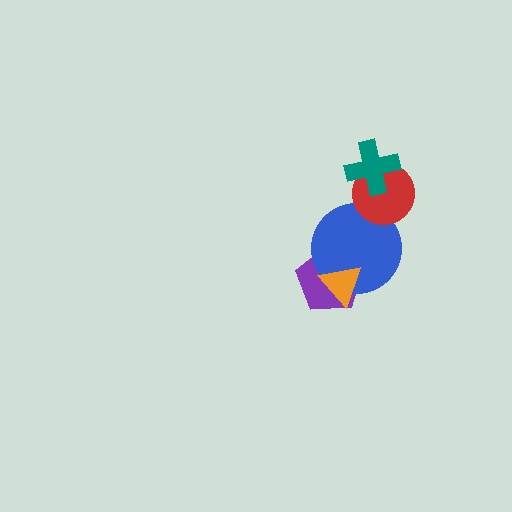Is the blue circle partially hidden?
Yes, it is partially covered by another shape.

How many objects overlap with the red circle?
2 objects overlap with the red circle.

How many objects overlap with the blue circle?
3 objects overlap with the blue circle.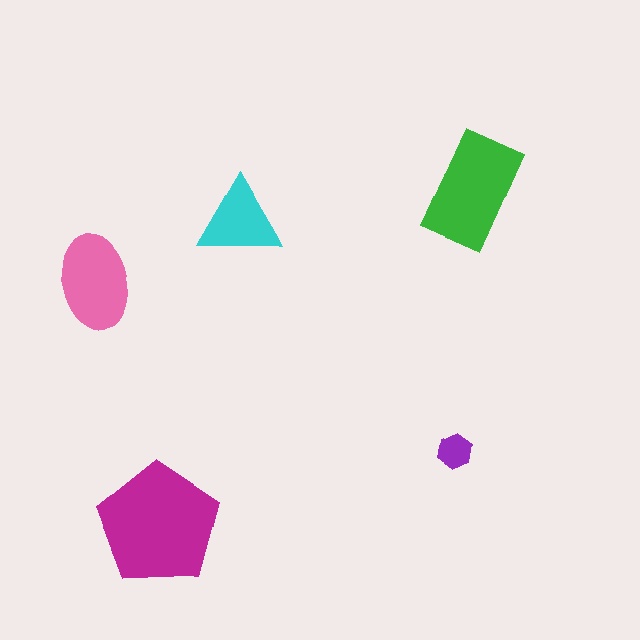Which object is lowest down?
The magenta pentagon is bottommost.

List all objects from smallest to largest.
The purple hexagon, the cyan triangle, the pink ellipse, the green rectangle, the magenta pentagon.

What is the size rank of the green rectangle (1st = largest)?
2nd.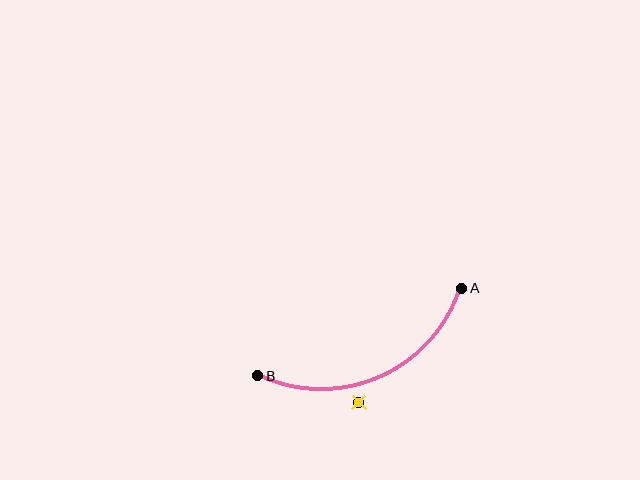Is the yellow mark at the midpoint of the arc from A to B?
No — the yellow mark does not lie on the arc at all. It sits slightly outside the curve.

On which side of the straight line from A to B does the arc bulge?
The arc bulges below the straight line connecting A and B.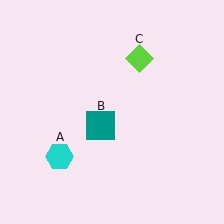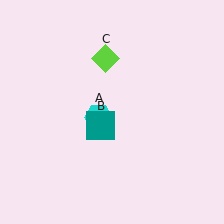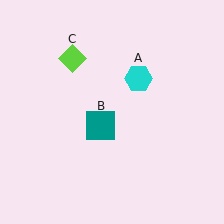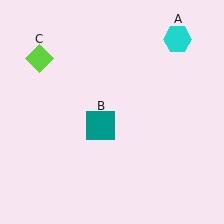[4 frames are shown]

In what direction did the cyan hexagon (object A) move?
The cyan hexagon (object A) moved up and to the right.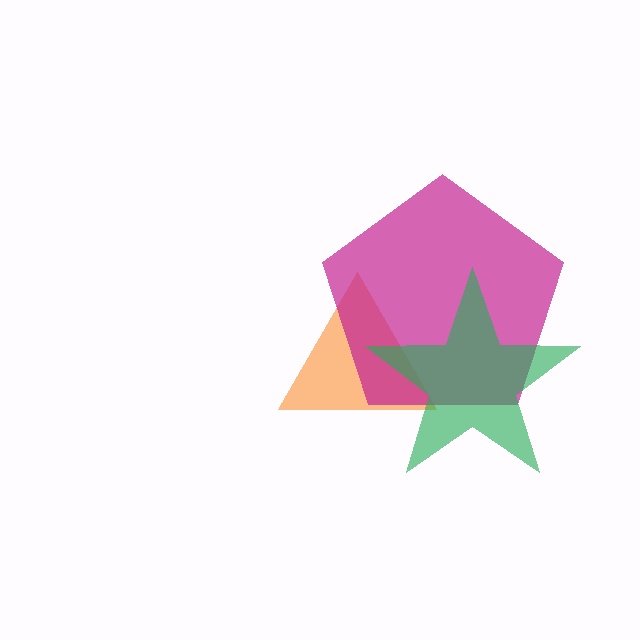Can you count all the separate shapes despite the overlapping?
Yes, there are 3 separate shapes.